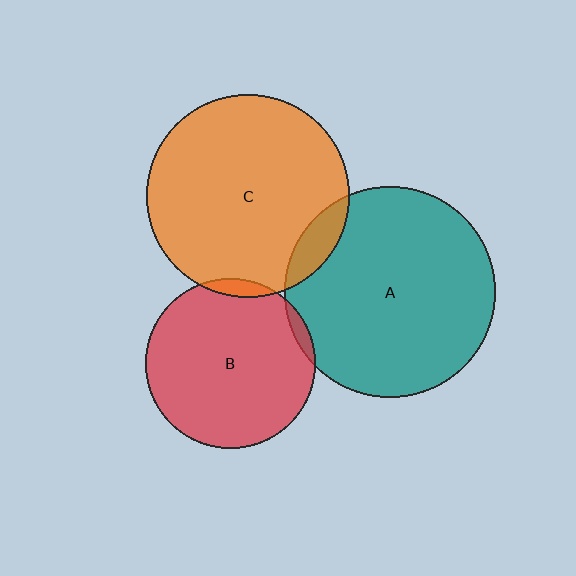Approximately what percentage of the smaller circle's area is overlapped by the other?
Approximately 5%.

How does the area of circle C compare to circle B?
Approximately 1.4 times.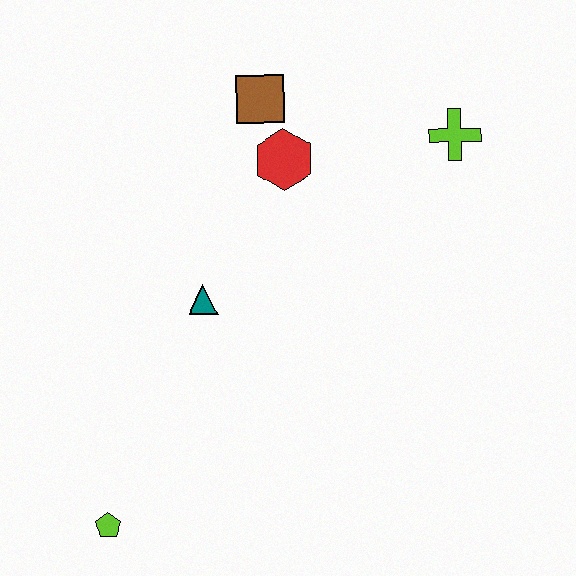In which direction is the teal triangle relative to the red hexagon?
The teal triangle is below the red hexagon.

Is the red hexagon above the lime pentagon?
Yes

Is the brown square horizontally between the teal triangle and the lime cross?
Yes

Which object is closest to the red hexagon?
The brown square is closest to the red hexagon.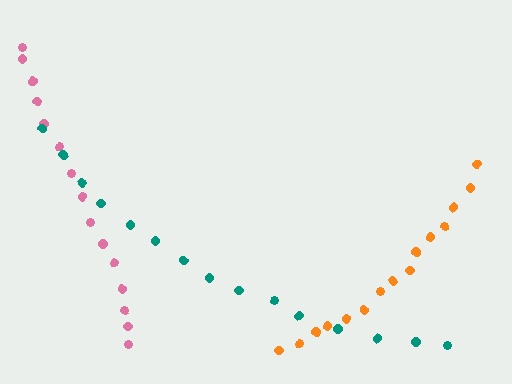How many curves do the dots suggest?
There are 3 distinct paths.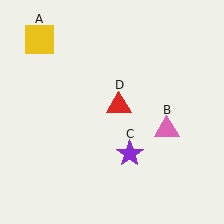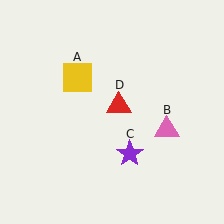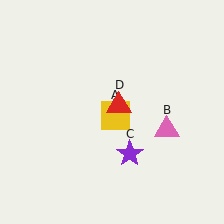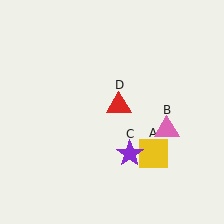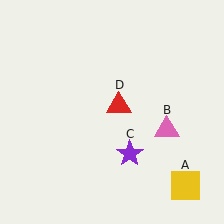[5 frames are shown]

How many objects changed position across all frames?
1 object changed position: yellow square (object A).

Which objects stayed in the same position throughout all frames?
Pink triangle (object B) and purple star (object C) and red triangle (object D) remained stationary.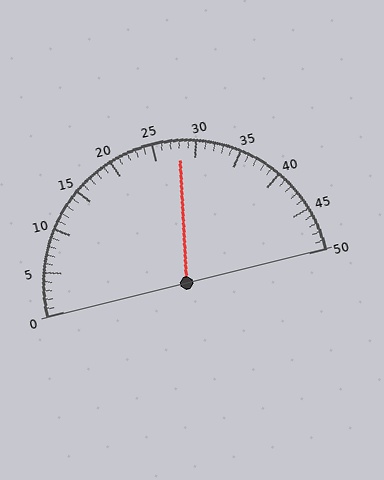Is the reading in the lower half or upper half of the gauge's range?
The reading is in the upper half of the range (0 to 50).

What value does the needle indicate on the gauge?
The needle indicates approximately 28.